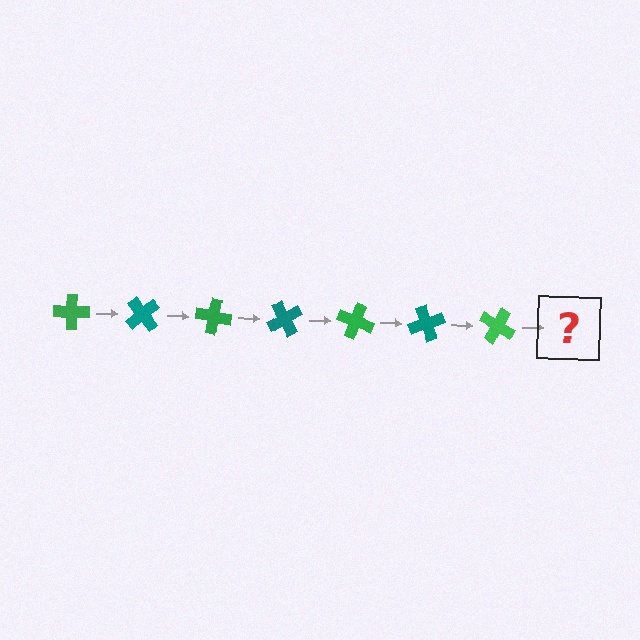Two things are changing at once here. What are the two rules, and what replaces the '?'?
The two rules are that it rotates 50 degrees each step and the color cycles through green and teal. The '?' should be a teal cross, rotated 350 degrees from the start.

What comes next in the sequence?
The next element should be a teal cross, rotated 350 degrees from the start.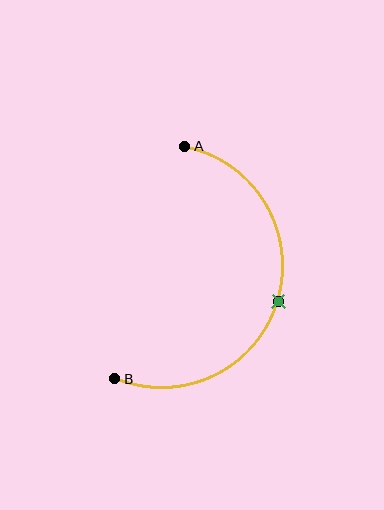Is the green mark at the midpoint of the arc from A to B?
Yes. The green mark lies on the arc at equal arc-length from both A and B — it is the arc midpoint.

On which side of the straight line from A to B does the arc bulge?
The arc bulges to the right of the straight line connecting A and B.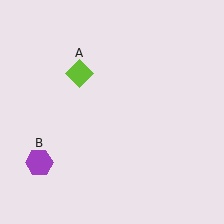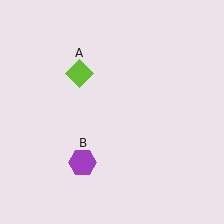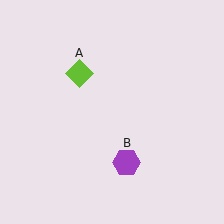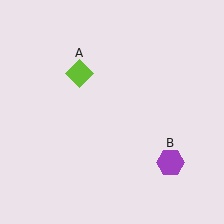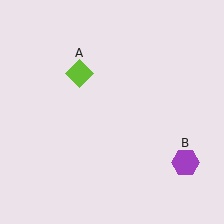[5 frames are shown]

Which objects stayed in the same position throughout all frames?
Lime diamond (object A) remained stationary.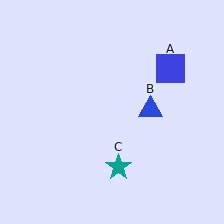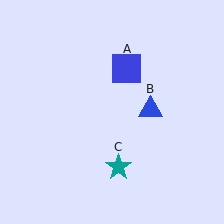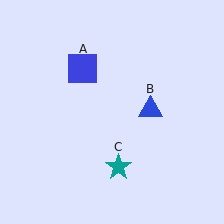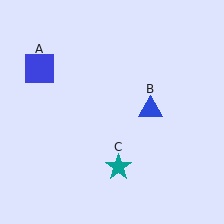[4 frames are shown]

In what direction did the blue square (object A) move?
The blue square (object A) moved left.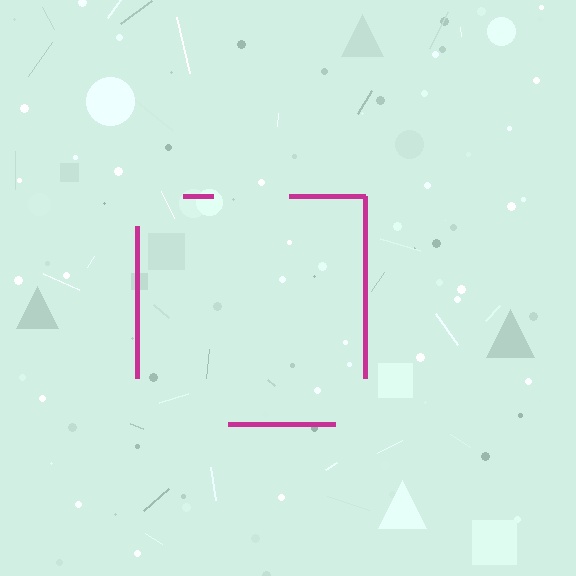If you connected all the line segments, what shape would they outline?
They would outline a square.